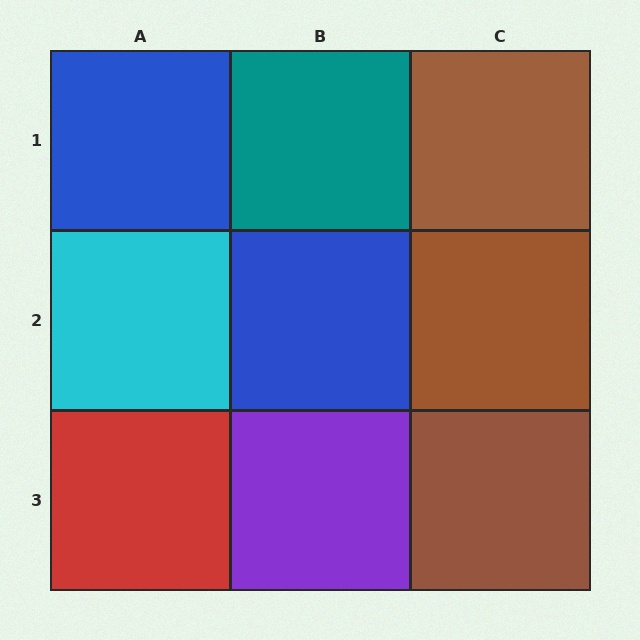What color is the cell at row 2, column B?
Blue.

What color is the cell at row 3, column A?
Red.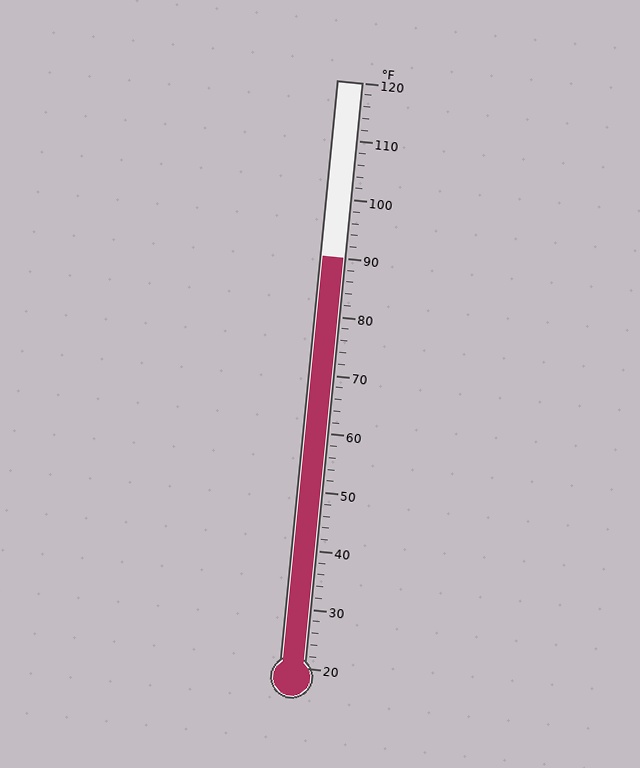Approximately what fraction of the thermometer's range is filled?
The thermometer is filled to approximately 70% of its range.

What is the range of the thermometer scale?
The thermometer scale ranges from 20°F to 120°F.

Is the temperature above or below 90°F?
The temperature is at 90°F.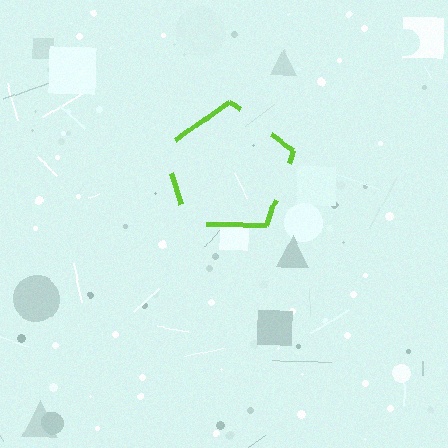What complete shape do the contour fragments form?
The contour fragments form a pentagon.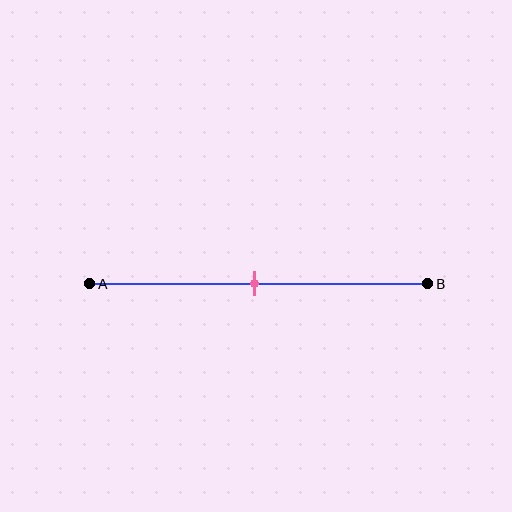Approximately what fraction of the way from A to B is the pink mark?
The pink mark is approximately 50% of the way from A to B.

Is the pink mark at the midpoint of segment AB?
Yes, the mark is approximately at the midpoint.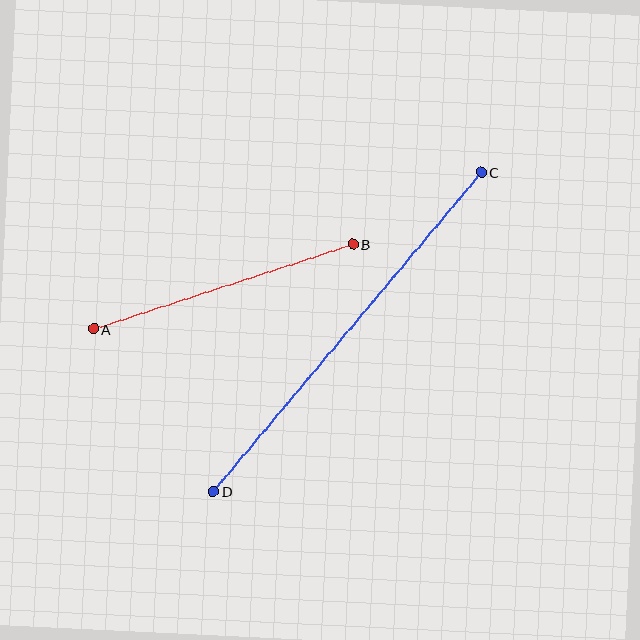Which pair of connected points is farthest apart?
Points C and D are farthest apart.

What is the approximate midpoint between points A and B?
The midpoint is at approximately (223, 287) pixels.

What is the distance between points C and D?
The distance is approximately 417 pixels.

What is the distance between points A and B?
The distance is approximately 273 pixels.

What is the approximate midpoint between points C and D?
The midpoint is at approximately (348, 332) pixels.